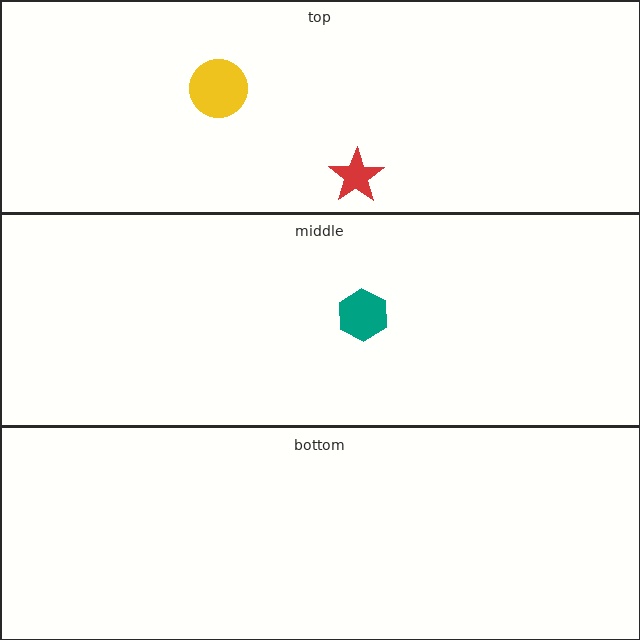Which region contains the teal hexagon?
The middle region.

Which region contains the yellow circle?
The top region.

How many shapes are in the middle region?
1.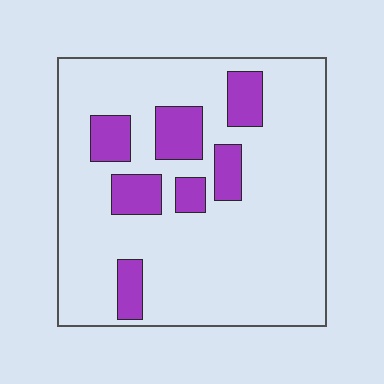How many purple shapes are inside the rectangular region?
7.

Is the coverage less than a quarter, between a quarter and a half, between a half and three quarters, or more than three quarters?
Less than a quarter.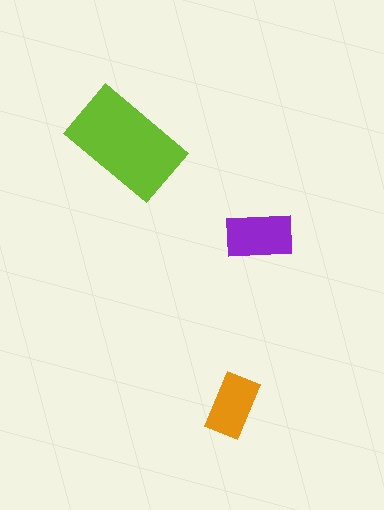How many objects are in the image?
There are 3 objects in the image.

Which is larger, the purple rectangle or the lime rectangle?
The lime one.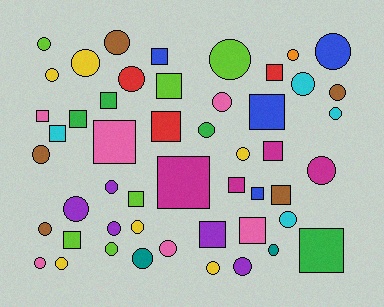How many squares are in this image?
There are 20 squares.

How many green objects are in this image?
There are 4 green objects.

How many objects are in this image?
There are 50 objects.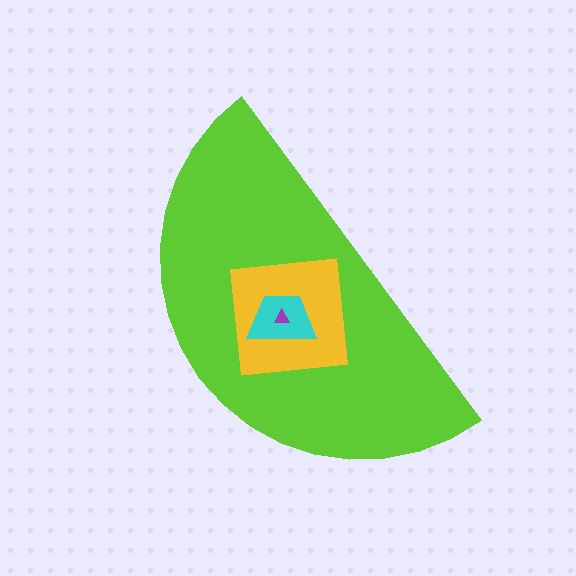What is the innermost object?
The purple triangle.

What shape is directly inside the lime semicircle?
The yellow square.